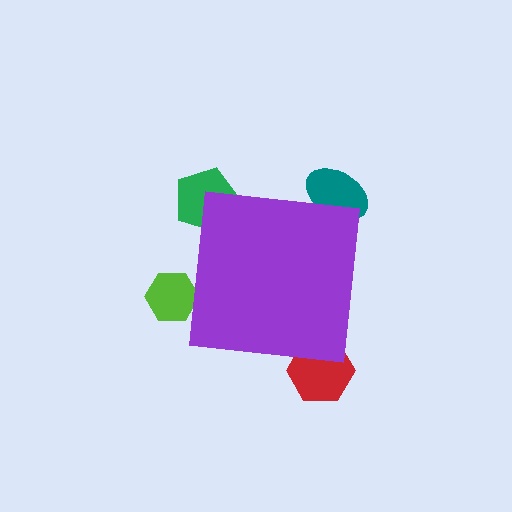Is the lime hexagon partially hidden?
Yes, the lime hexagon is partially hidden behind the purple square.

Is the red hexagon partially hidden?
Yes, the red hexagon is partially hidden behind the purple square.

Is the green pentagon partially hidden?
Yes, the green pentagon is partially hidden behind the purple square.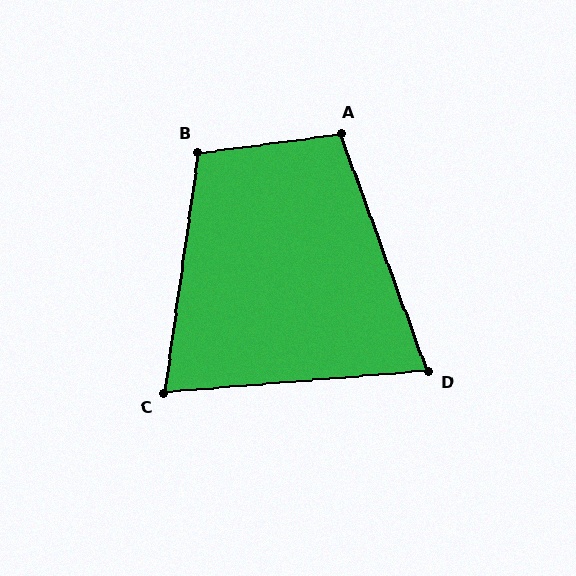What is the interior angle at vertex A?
Approximately 103 degrees (obtuse).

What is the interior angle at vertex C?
Approximately 77 degrees (acute).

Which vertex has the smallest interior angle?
D, at approximately 75 degrees.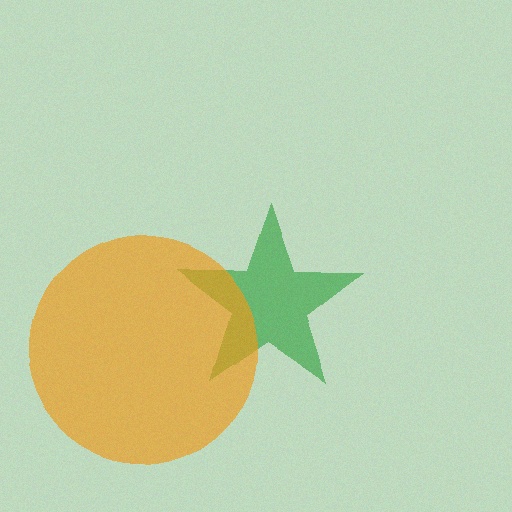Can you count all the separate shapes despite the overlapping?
Yes, there are 2 separate shapes.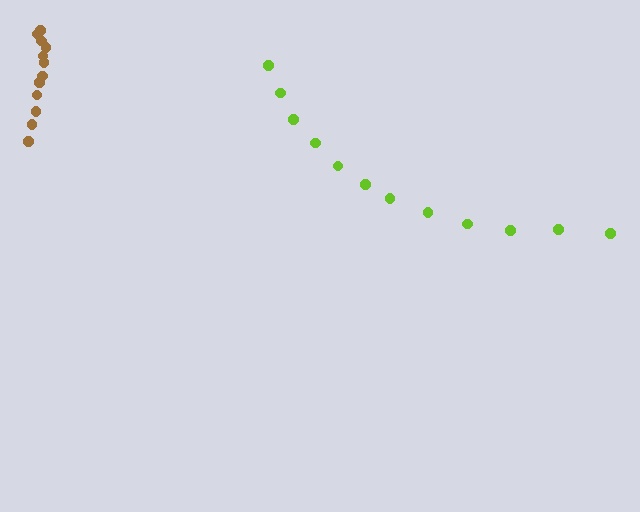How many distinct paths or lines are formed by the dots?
There are 2 distinct paths.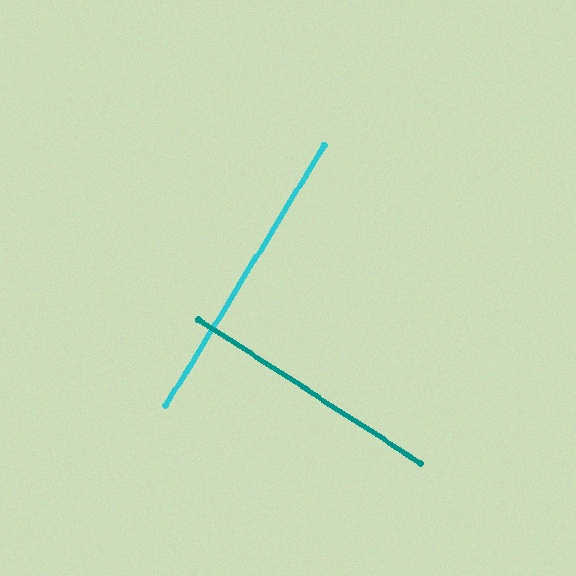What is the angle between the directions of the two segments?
Approximately 88 degrees.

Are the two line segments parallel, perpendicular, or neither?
Perpendicular — they meet at approximately 88°.